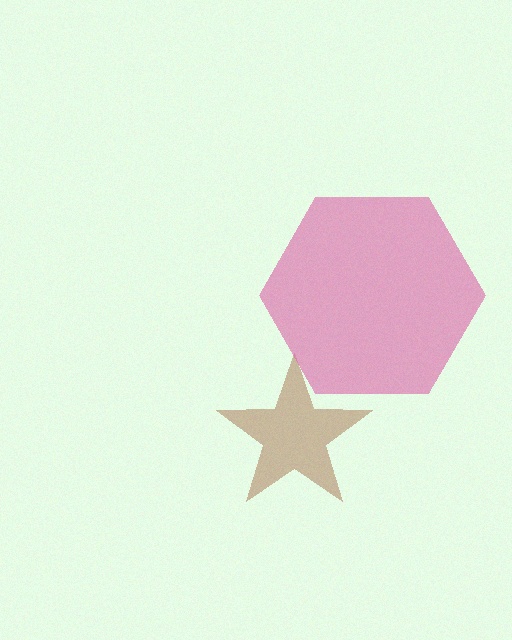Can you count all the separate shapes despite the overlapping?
Yes, there are 2 separate shapes.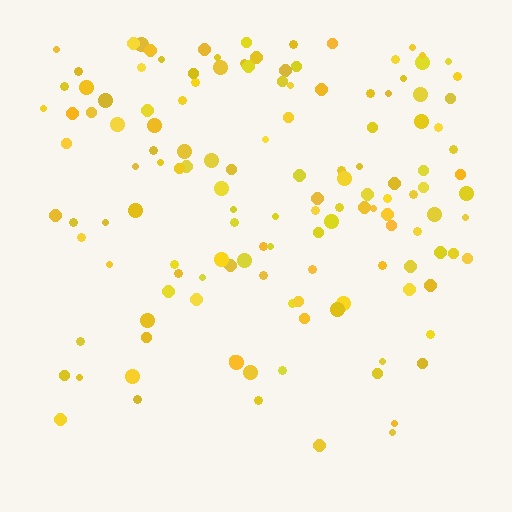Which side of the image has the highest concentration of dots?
The top.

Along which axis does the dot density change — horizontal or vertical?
Vertical.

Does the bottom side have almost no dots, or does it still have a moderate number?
Still a moderate number, just noticeably fewer than the top.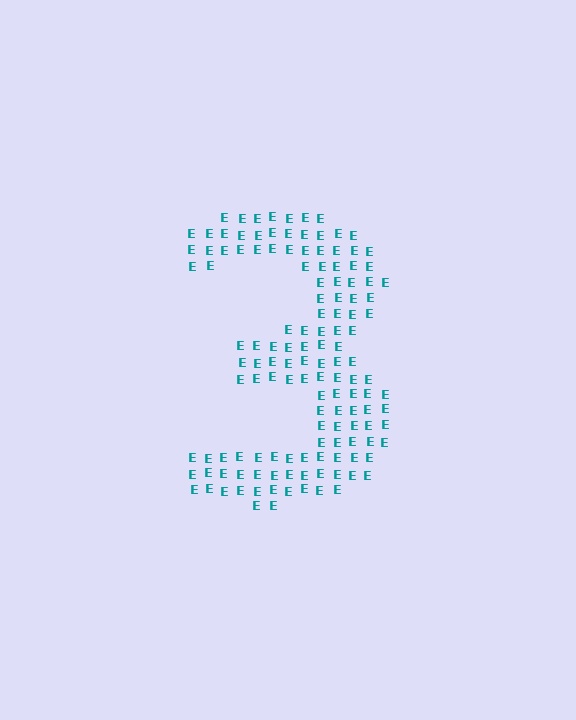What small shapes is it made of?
It is made of small letter E's.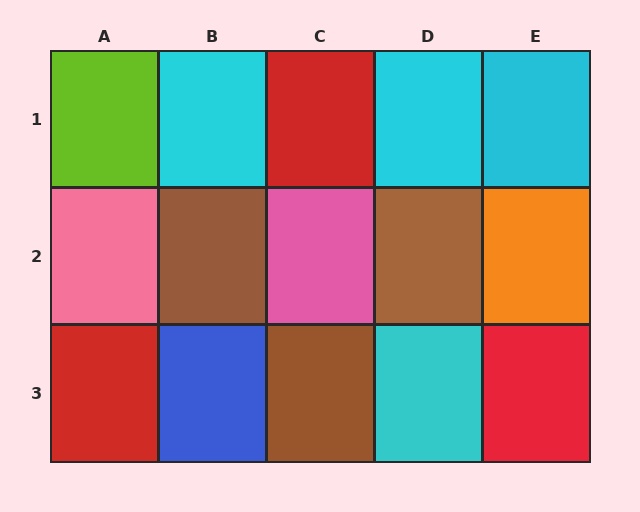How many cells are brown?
3 cells are brown.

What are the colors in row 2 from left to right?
Pink, brown, pink, brown, orange.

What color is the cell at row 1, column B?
Cyan.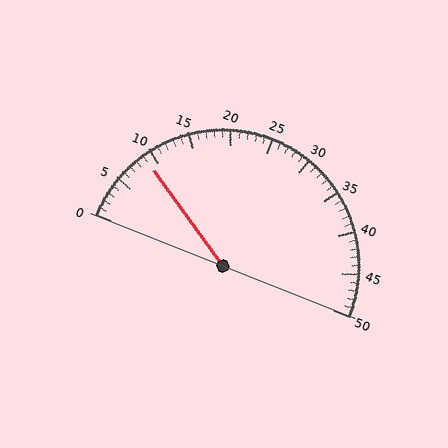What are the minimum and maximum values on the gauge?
The gauge ranges from 0 to 50.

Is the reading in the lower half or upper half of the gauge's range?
The reading is in the lower half of the range (0 to 50).